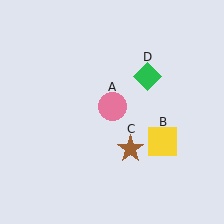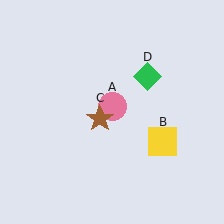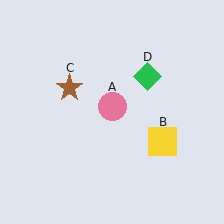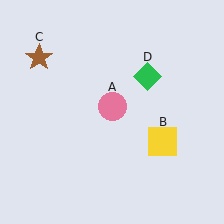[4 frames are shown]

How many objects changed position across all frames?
1 object changed position: brown star (object C).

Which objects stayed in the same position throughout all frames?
Pink circle (object A) and yellow square (object B) and green diamond (object D) remained stationary.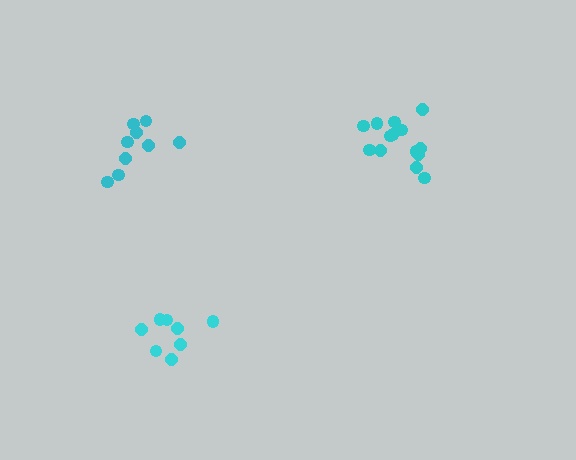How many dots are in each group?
Group 1: 14 dots, Group 2: 9 dots, Group 3: 8 dots (31 total).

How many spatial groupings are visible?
There are 3 spatial groupings.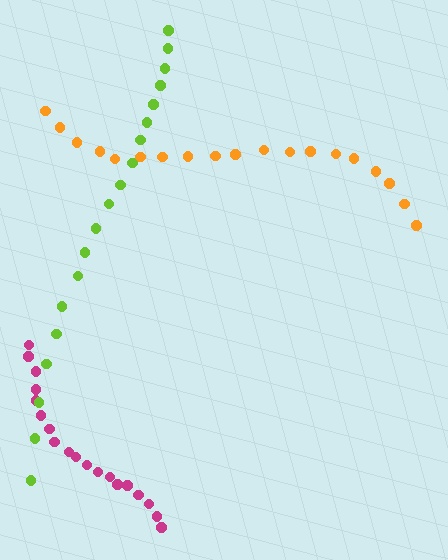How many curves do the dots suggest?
There are 3 distinct paths.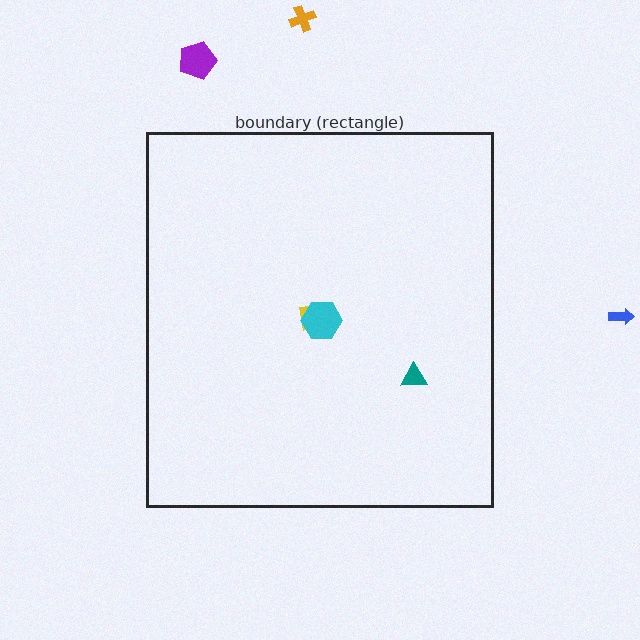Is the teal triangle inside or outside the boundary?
Inside.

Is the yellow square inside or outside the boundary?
Inside.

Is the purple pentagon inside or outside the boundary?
Outside.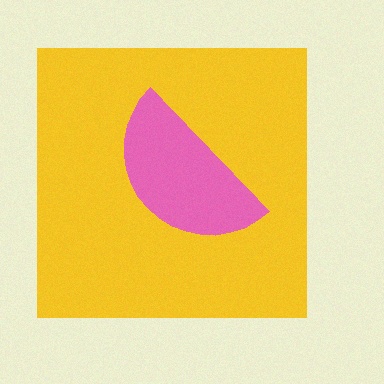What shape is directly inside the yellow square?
The pink semicircle.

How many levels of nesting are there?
2.